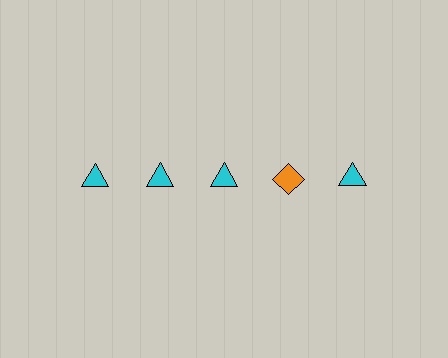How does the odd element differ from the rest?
It differs in both color (orange instead of cyan) and shape (diamond instead of triangle).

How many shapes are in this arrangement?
There are 5 shapes arranged in a grid pattern.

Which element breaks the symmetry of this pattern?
The orange diamond in the top row, second from right column breaks the symmetry. All other shapes are cyan triangles.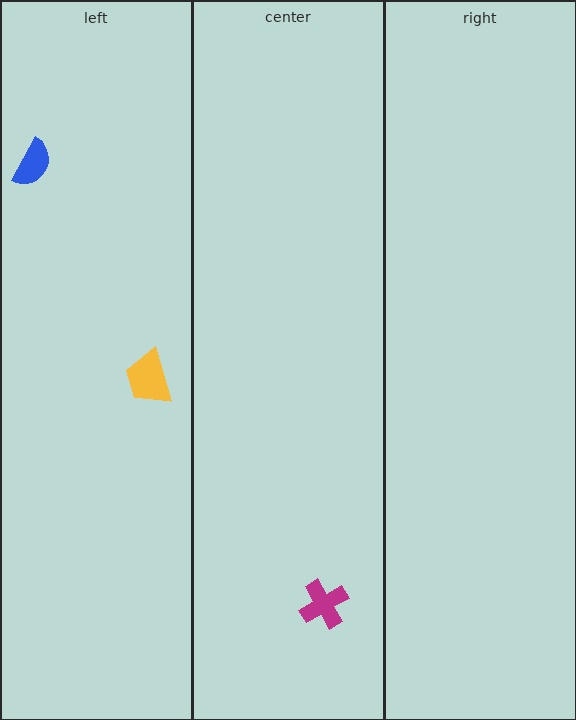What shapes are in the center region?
The magenta cross.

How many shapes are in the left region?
2.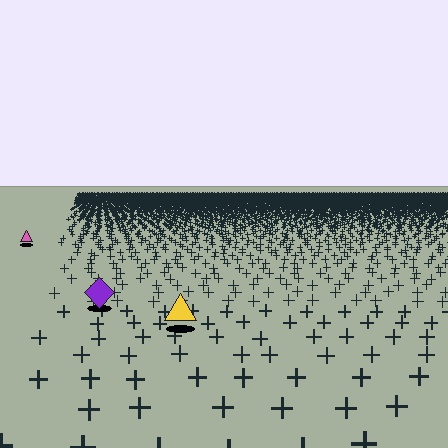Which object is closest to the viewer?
The yellow triangle is closest. The texture marks near it are larger and more spread out.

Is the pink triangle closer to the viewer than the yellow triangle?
No. The yellow triangle is closer — you can tell from the texture gradient: the ground texture is coarser near it.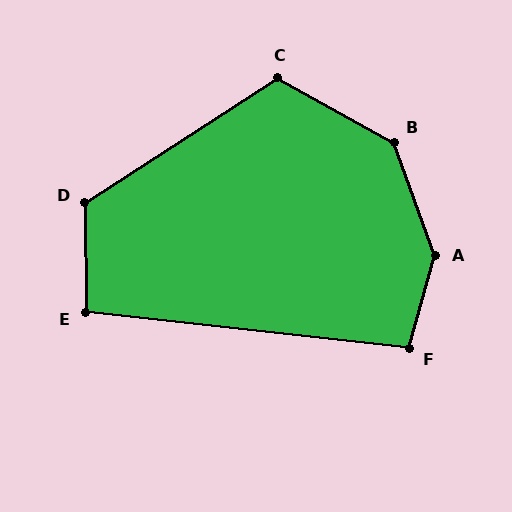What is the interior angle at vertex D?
Approximately 122 degrees (obtuse).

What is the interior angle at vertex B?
Approximately 138 degrees (obtuse).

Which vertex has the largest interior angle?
A, at approximately 145 degrees.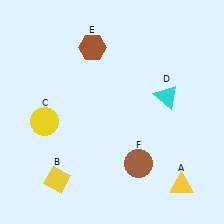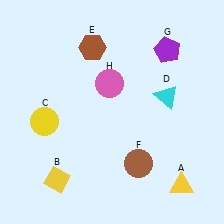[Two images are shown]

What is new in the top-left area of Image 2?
A pink circle (H) was added in the top-left area of Image 2.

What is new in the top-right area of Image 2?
A purple pentagon (G) was added in the top-right area of Image 2.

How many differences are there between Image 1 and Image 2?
There are 2 differences between the two images.